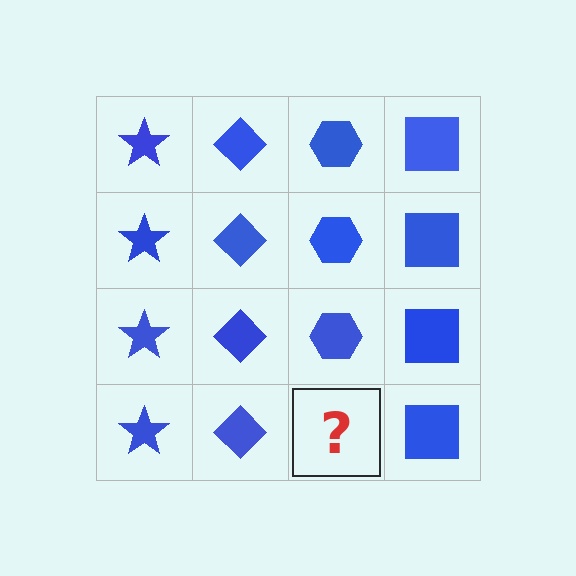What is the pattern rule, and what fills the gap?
The rule is that each column has a consistent shape. The gap should be filled with a blue hexagon.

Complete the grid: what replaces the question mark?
The question mark should be replaced with a blue hexagon.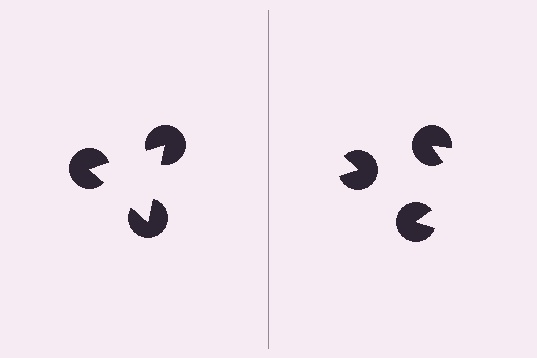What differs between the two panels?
The pac-man discs are positioned identically on both sides; only the wedge orientations differ. On the left they align to a triangle; on the right they are misaligned.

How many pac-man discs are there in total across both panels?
6 — 3 on each side.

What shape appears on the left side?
An illusory triangle.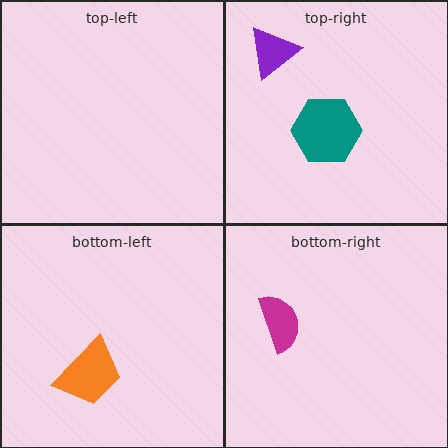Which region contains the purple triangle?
The top-right region.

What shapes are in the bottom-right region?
The magenta semicircle.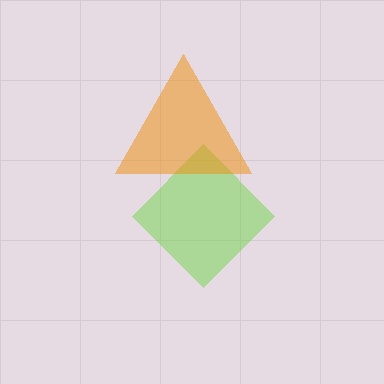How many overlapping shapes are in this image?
There are 2 overlapping shapes in the image.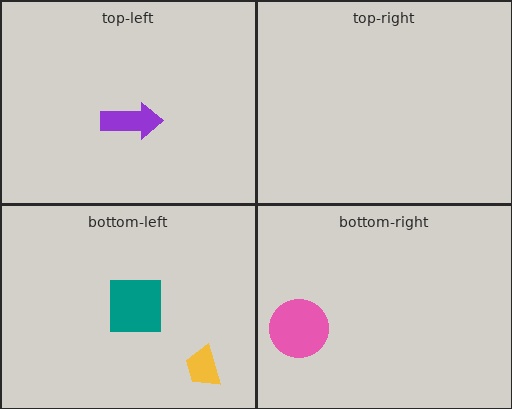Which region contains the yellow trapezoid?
The bottom-left region.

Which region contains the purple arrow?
The top-left region.